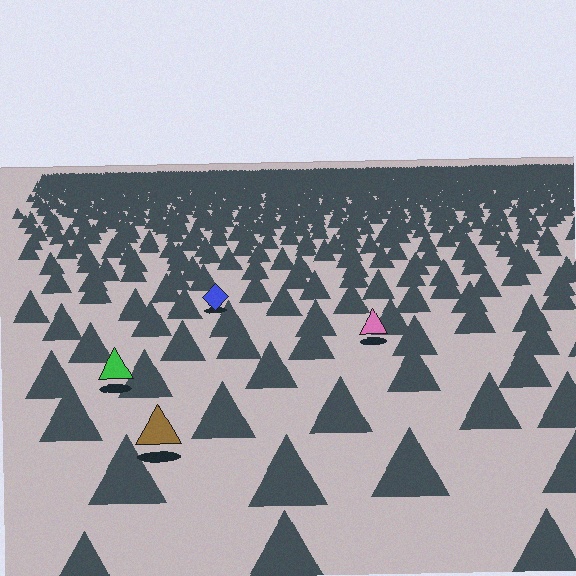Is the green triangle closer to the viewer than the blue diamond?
Yes. The green triangle is closer — you can tell from the texture gradient: the ground texture is coarser near it.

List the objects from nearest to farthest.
From nearest to farthest: the brown triangle, the green triangle, the pink triangle, the blue diamond.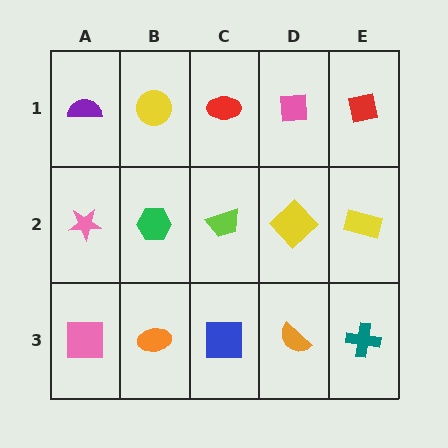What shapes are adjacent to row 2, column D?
A pink square (row 1, column D), an orange semicircle (row 3, column D), a lime trapezoid (row 2, column C), a yellow rectangle (row 2, column E).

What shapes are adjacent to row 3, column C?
A lime trapezoid (row 2, column C), an orange ellipse (row 3, column B), an orange semicircle (row 3, column D).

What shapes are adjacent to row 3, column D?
A yellow diamond (row 2, column D), a blue square (row 3, column C), a teal cross (row 3, column E).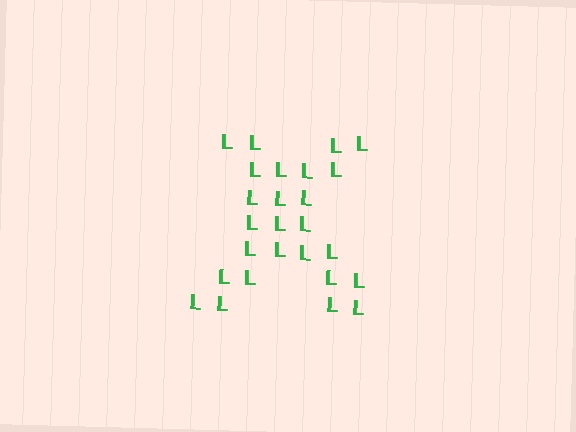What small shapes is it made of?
It is made of small letter L's.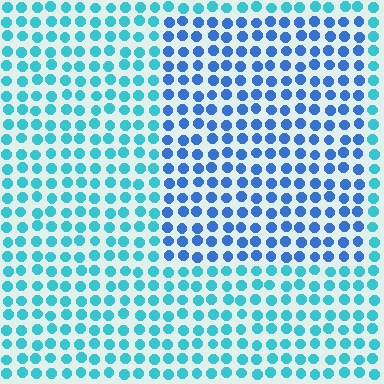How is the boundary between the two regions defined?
The boundary is defined purely by a slight shift in hue (about 33 degrees). Spacing, size, and orientation are identical on both sides.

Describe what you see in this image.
The image is filled with small cyan elements in a uniform arrangement. A rectangle-shaped region is visible where the elements are tinted to a slightly different hue, forming a subtle color boundary.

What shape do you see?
I see a rectangle.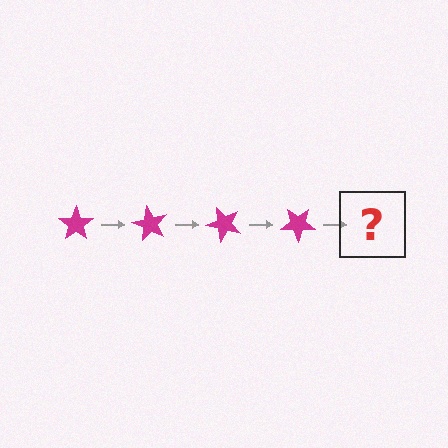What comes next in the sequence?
The next element should be a magenta star rotated 240 degrees.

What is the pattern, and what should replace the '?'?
The pattern is that the star rotates 60 degrees each step. The '?' should be a magenta star rotated 240 degrees.